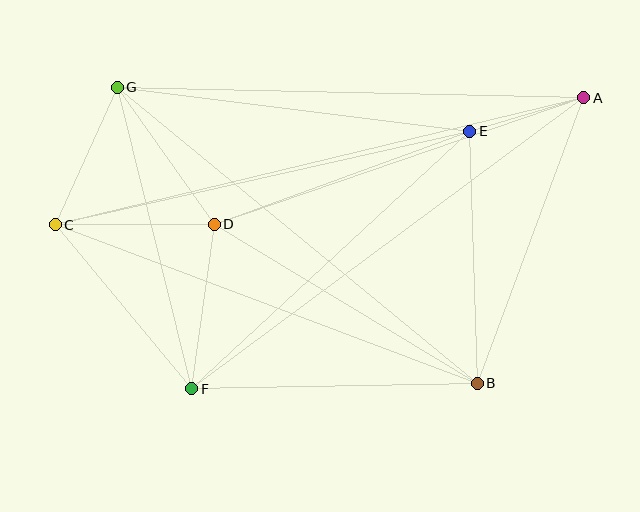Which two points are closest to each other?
Points A and E are closest to each other.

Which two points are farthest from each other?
Points A and C are farthest from each other.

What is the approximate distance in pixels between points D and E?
The distance between D and E is approximately 272 pixels.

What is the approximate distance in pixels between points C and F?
The distance between C and F is approximately 213 pixels.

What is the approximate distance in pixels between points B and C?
The distance between B and C is approximately 451 pixels.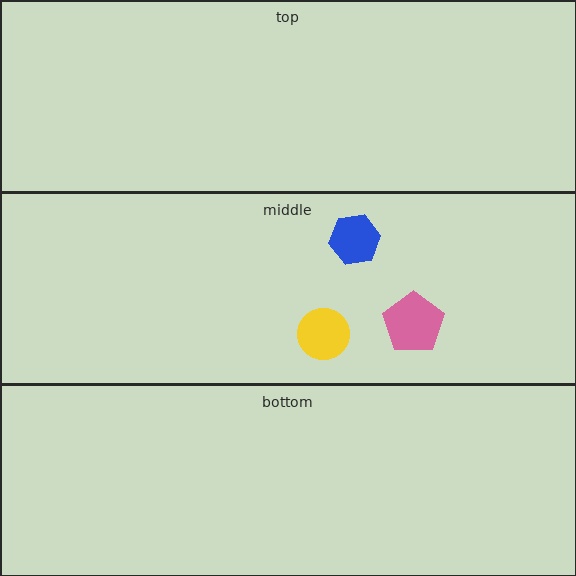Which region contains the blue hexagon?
The middle region.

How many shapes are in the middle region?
3.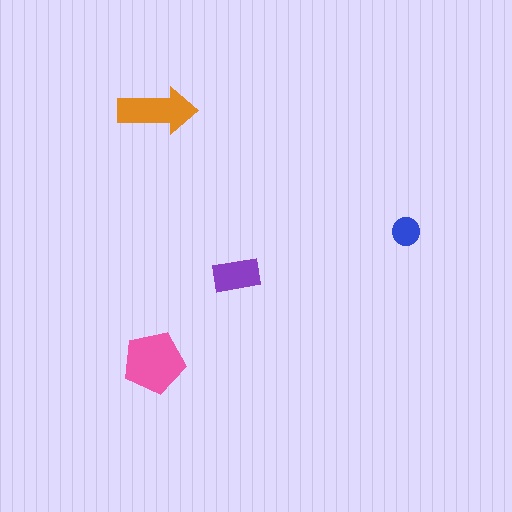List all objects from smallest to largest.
The blue circle, the purple rectangle, the orange arrow, the pink pentagon.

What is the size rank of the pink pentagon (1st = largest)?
1st.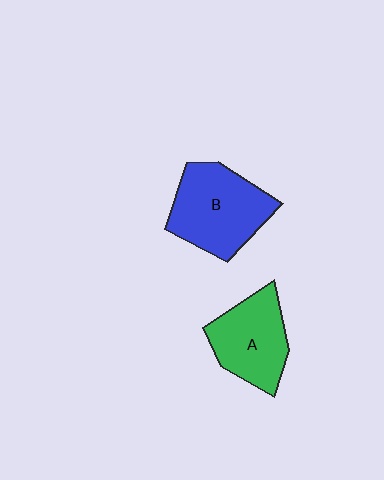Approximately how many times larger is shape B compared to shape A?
Approximately 1.2 times.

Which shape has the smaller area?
Shape A (green).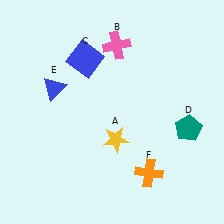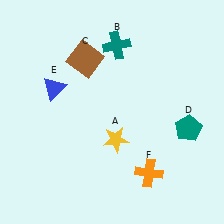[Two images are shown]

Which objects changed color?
B changed from pink to teal. C changed from blue to brown.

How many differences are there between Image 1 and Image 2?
There are 2 differences between the two images.